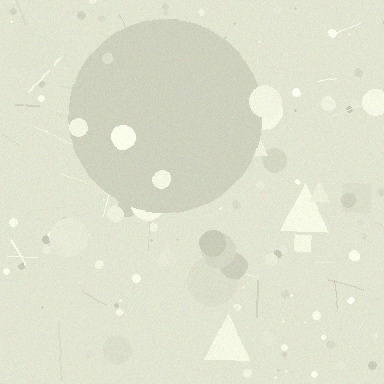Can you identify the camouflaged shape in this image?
The camouflaged shape is a circle.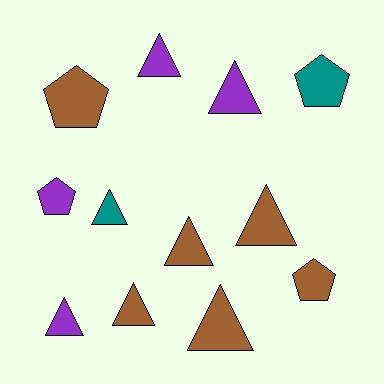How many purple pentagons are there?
There is 1 purple pentagon.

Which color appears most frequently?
Brown, with 6 objects.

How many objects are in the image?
There are 12 objects.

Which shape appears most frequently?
Triangle, with 8 objects.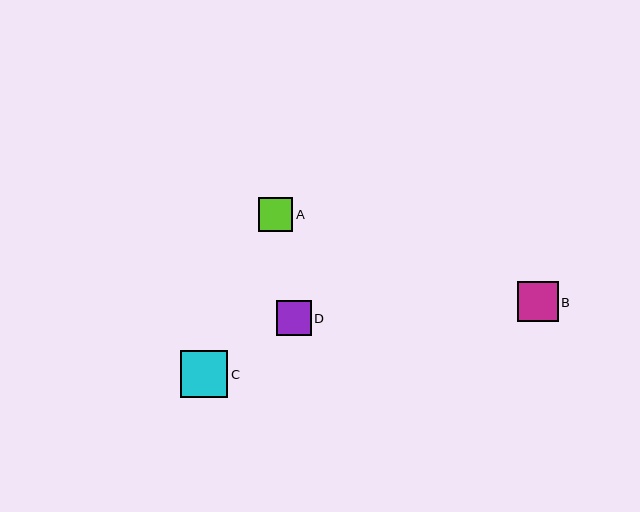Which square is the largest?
Square C is the largest with a size of approximately 47 pixels.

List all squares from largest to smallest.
From largest to smallest: C, B, D, A.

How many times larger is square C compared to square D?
Square C is approximately 1.3 times the size of square D.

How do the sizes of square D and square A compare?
Square D and square A are approximately the same size.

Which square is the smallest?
Square A is the smallest with a size of approximately 34 pixels.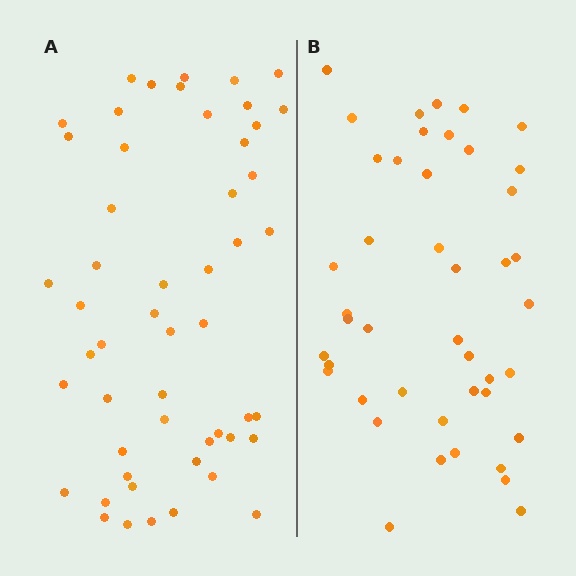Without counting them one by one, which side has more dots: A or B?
Region A (the left region) has more dots.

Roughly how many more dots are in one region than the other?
Region A has roughly 8 or so more dots than region B.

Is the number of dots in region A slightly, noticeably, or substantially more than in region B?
Region A has only slightly more — the two regions are fairly close. The ratio is roughly 1.2 to 1.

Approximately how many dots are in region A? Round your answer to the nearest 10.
About 50 dots. (The exact count is 52, which rounds to 50.)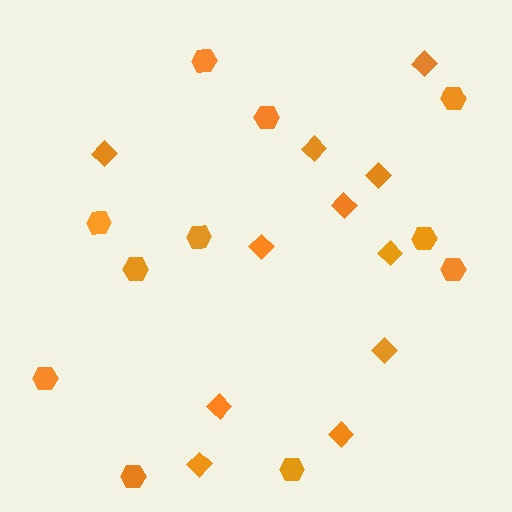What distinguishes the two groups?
There are 2 groups: one group of diamonds (11) and one group of hexagons (11).